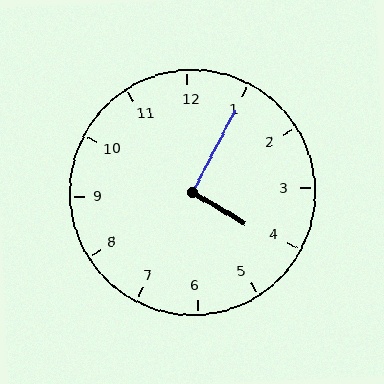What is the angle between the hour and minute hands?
Approximately 92 degrees.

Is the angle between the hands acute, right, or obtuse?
It is right.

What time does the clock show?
4:05.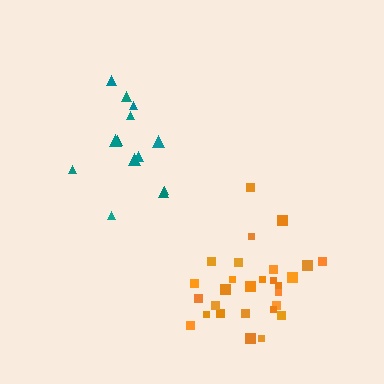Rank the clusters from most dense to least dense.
orange, teal.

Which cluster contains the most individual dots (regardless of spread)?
Orange (28).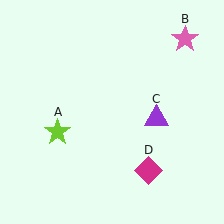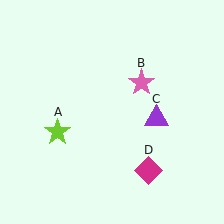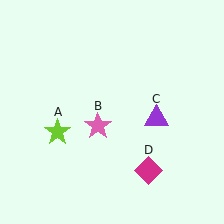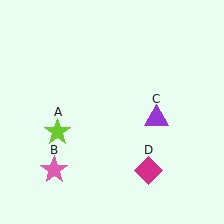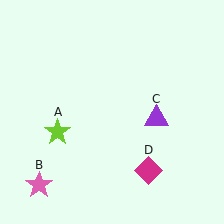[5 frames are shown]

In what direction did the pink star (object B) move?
The pink star (object B) moved down and to the left.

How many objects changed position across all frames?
1 object changed position: pink star (object B).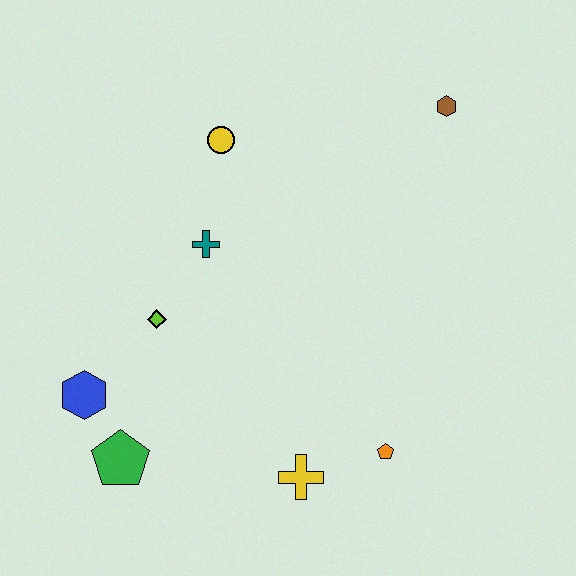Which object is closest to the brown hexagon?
The yellow circle is closest to the brown hexagon.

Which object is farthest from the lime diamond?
The brown hexagon is farthest from the lime diamond.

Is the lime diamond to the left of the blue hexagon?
No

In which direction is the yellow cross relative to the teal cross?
The yellow cross is below the teal cross.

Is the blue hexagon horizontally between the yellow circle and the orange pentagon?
No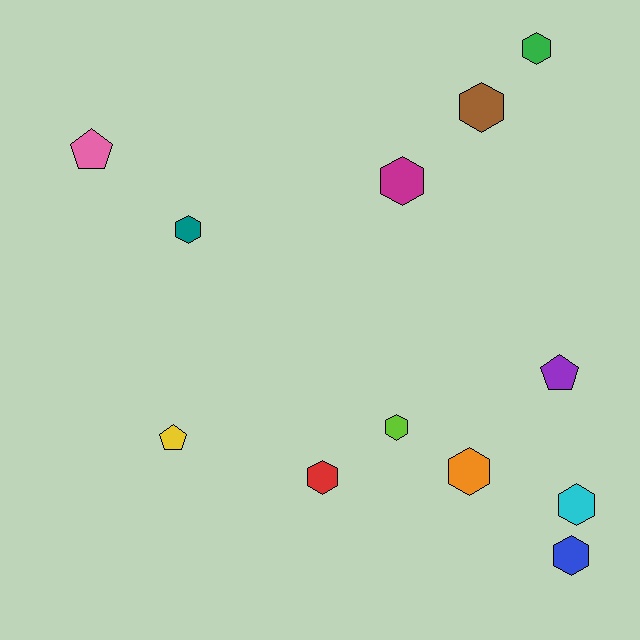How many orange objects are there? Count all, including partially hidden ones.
There is 1 orange object.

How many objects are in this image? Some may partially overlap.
There are 12 objects.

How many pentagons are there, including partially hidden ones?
There are 3 pentagons.